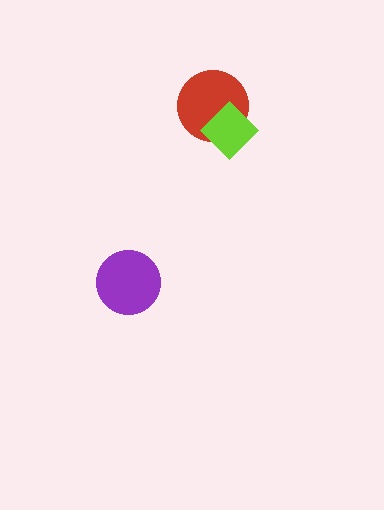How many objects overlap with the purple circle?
0 objects overlap with the purple circle.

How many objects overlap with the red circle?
1 object overlaps with the red circle.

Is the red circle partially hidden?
Yes, it is partially covered by another shape.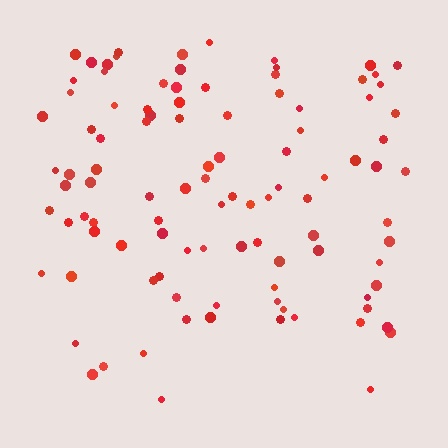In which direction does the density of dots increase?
From bottom to top, with the top side densest.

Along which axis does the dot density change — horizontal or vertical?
Vertical.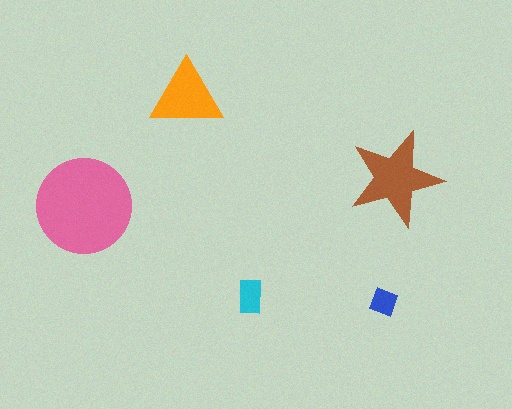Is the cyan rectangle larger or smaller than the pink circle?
Smaller.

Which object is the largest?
The pink circle.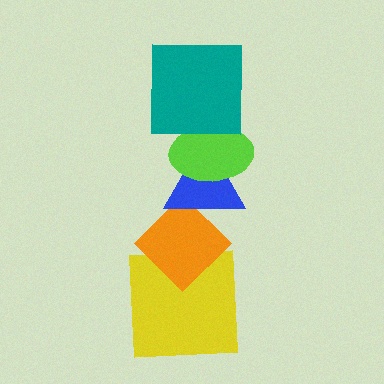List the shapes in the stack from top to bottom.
From top to bottom: the teal square, the lime ellipse, the blue triangle, the orange diamond, the yellow square.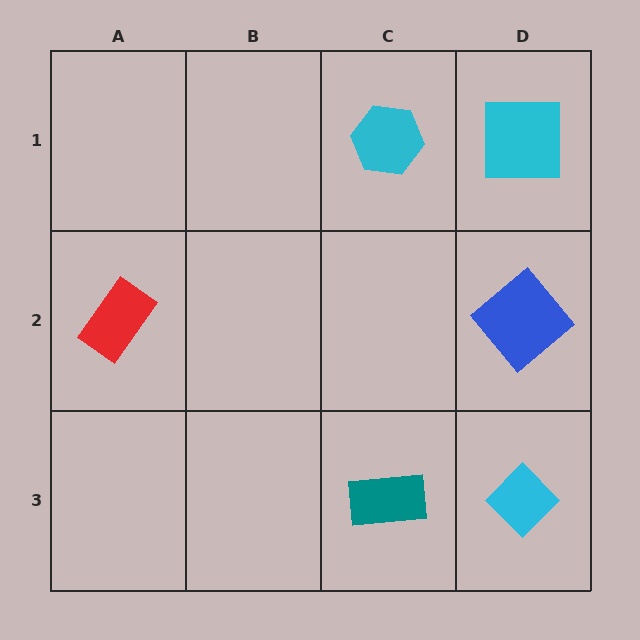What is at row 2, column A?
A red rectangle.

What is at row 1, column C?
A cyan hexagon.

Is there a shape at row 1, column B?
No, that cell is empty.